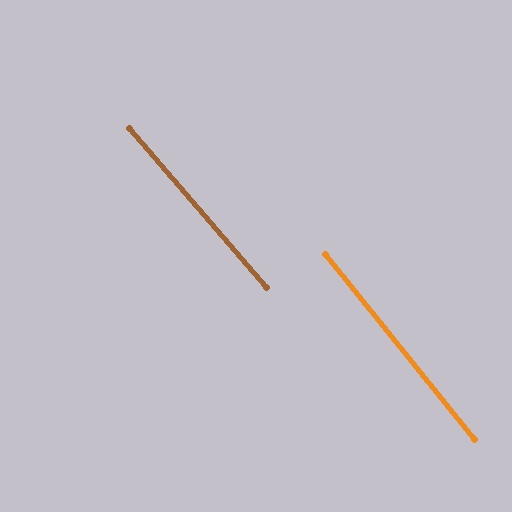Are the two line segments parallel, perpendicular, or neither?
Parallel — their directions differ by only 1.8°.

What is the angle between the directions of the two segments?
Approximately 2 degrees.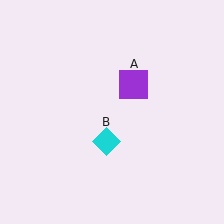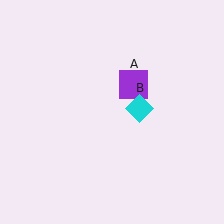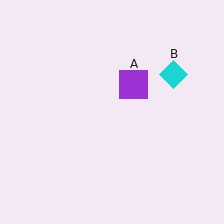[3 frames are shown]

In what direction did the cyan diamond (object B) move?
The cyan diamond (object B) moved up and to the right.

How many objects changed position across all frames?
1 object changed position: cyan diamond (object B).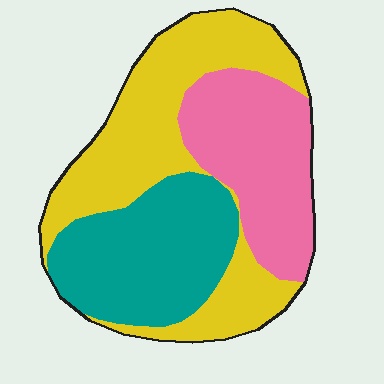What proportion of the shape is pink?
Pink covers about 30% of the shape.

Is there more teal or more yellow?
Yellow.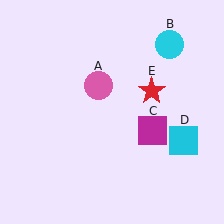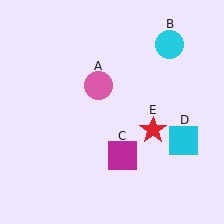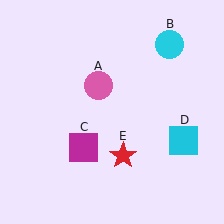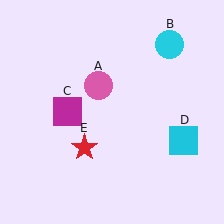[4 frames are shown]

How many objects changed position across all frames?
2 objects changed position: magenta square (object C), red star (object E).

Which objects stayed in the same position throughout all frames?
Pink circle (object A) and cyan circle (object B) and cyan square (object D) remained stationary.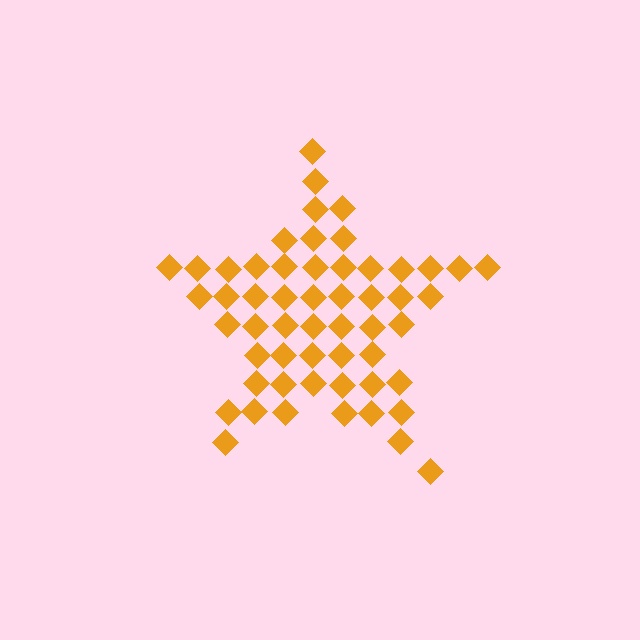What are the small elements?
The small elements are diamonds.